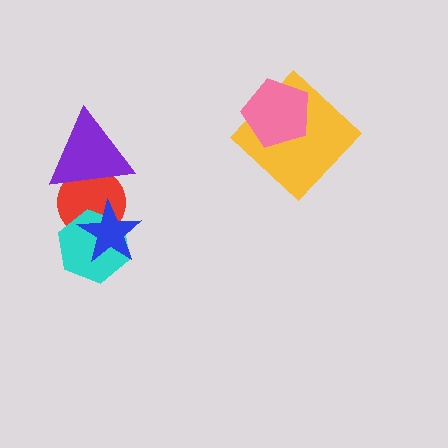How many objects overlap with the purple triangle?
1 object overlaps with the purple triangle.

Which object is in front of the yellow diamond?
The pink pentagon is in front of the yellow diamond.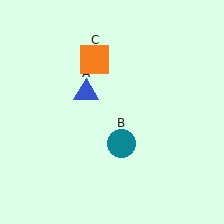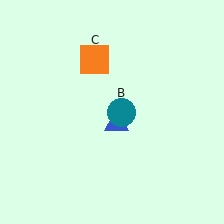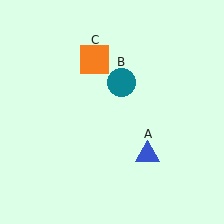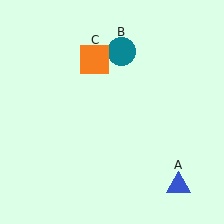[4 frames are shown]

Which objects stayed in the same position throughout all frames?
Orange square (object C) remained stationary.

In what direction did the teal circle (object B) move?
The teal circle (object B) moved up.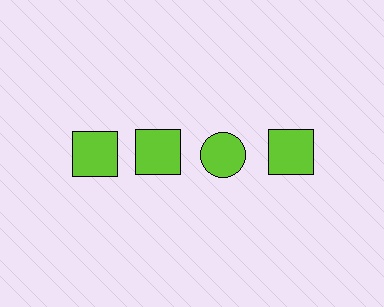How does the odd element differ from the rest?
It has a different shape: circle instead of square.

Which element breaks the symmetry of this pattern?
The lime circle in the top row, center column breaks the symmetry. All other shapes are lime squares.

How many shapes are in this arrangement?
There are 4 shapes arranged in a grid pattern.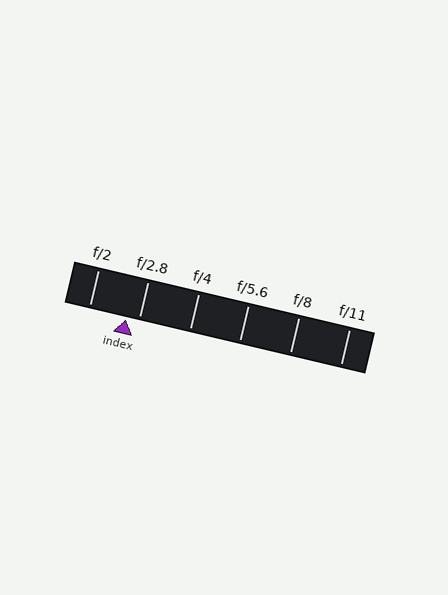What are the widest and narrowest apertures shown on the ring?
The widest aperture shown is f/2 and the narrowest is f/11.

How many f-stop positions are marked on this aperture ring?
There are 6 f-stop positions marked.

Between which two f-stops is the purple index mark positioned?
The index mark is between f/2 and f/2.8.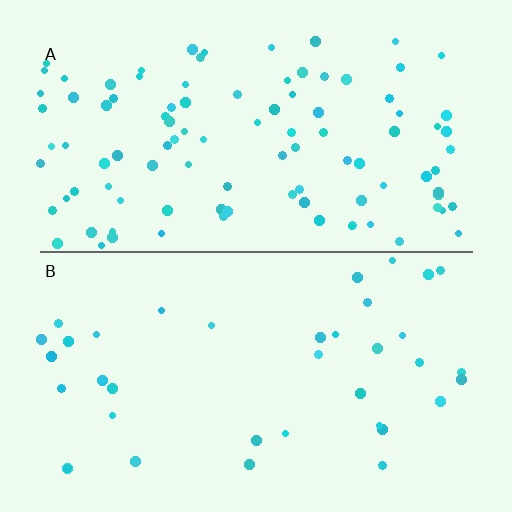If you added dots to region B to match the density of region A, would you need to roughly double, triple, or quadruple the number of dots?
Approximately triple.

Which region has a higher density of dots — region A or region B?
A (the top).